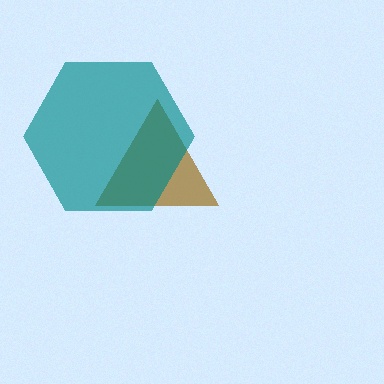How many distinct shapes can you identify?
There are 2 distinct shapes: a brown triangle, a teal hexagon.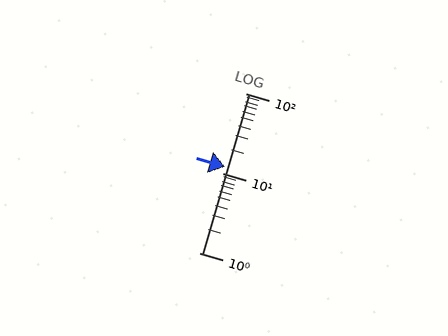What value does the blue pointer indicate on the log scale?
The pointer indicates approximately 12.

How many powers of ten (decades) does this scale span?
The scale spans 2 decades, from 1 to 100.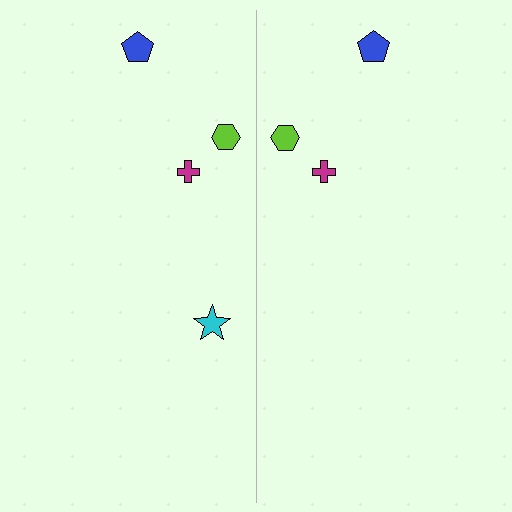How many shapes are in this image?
There are 7 shapes in this image.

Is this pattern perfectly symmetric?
No, the pattern is not perfectly symmetric. A cyan star is missing from the right side.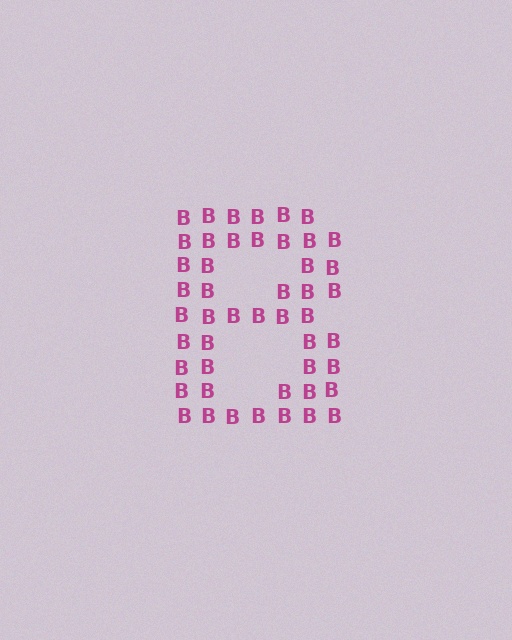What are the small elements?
The small elements are letter B's.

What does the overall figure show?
The overall figure shows the letter B.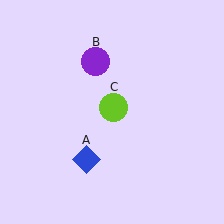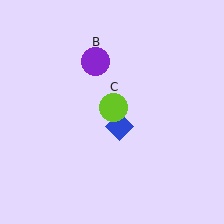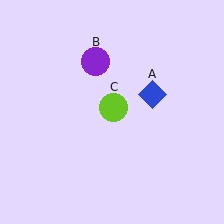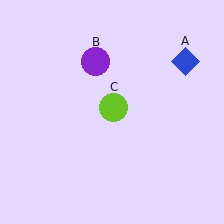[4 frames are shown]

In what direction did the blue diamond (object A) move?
The blue diamond (object A) moved up and to the right.